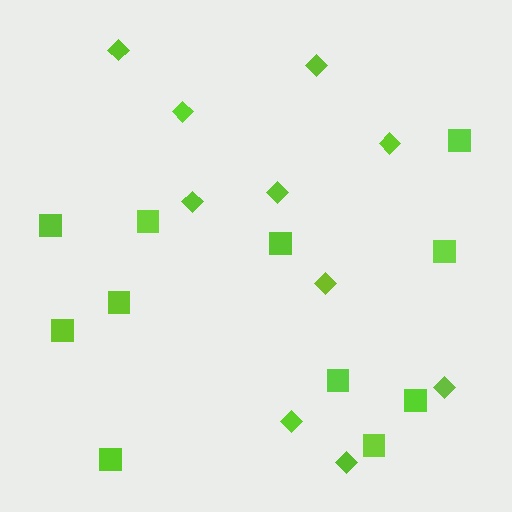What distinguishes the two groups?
There are 2 groups: one group of squares (11) and one group of diamonds (10).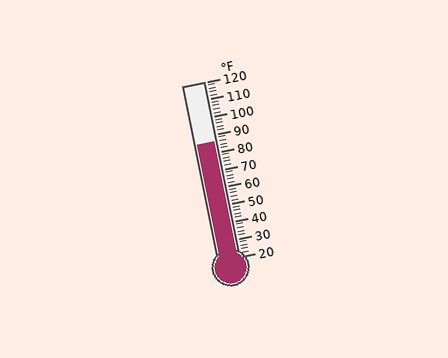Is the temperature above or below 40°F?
The temperature is above 40°F.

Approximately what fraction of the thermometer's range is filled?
The thermometer is filled to approximately 65% of its range.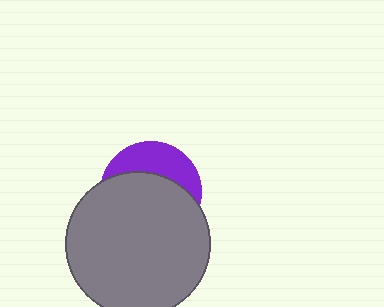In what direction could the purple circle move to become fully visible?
The purple circle could move up. That would shift it out from behind the gray circle entirely.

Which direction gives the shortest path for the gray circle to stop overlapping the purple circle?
Moving down gives the shortest separation.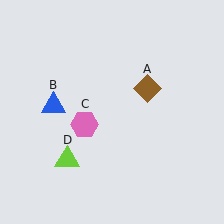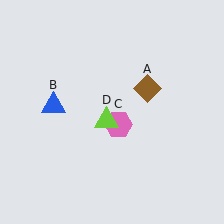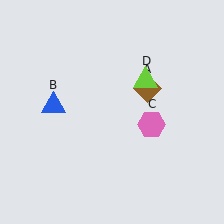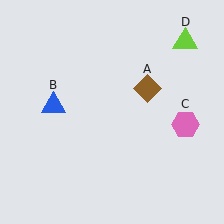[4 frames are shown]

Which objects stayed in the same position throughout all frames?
Brown diamond (object A) and blue triangle (object B) remained stationary.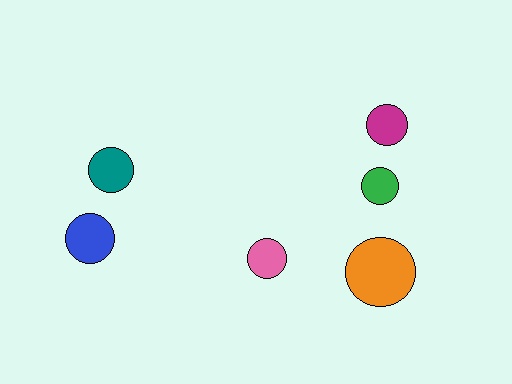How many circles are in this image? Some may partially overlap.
There are 6 circles.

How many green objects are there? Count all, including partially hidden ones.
There is 1 green object.